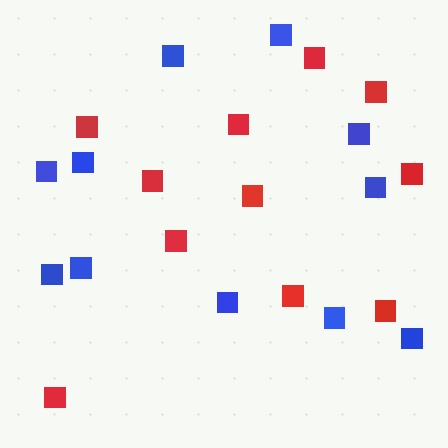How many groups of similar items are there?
There are 2 groups: one group of blue squares (11) and one group of red squares (11).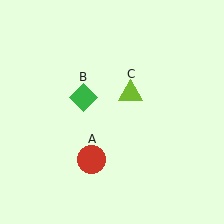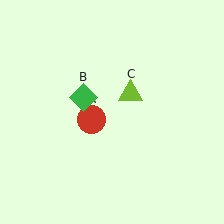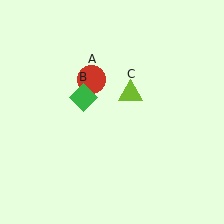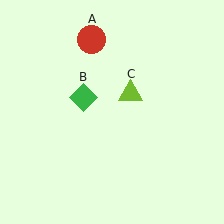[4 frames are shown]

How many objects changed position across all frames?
1 object changed position: red circle (object A).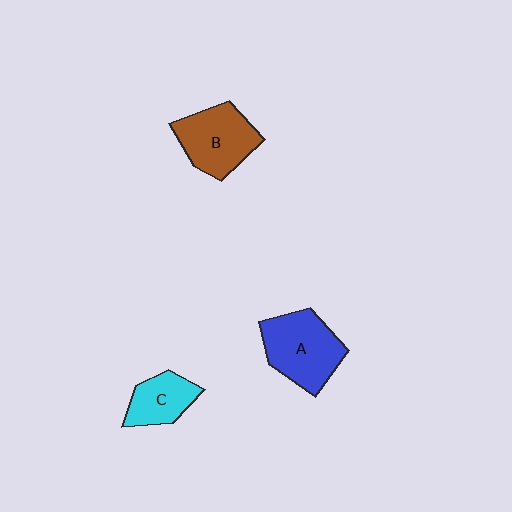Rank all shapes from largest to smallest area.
From largest to smallest: A (blue), B (brown), C (cyan).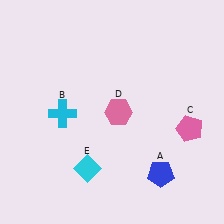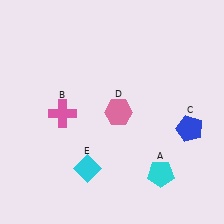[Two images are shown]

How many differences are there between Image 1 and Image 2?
There are 3 differences between the two images.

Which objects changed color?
A changed from blue to cyan. B changed from cyan to pink. C changed from pink to blue.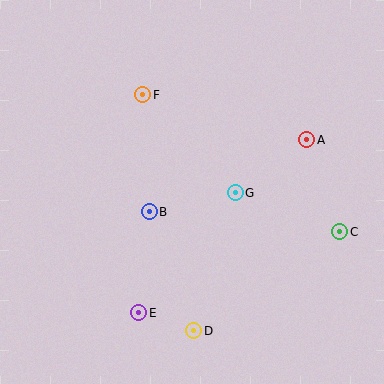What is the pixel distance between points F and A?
The distance between F and A is 170 pixels.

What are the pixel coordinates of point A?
Point A is at (307, 140).